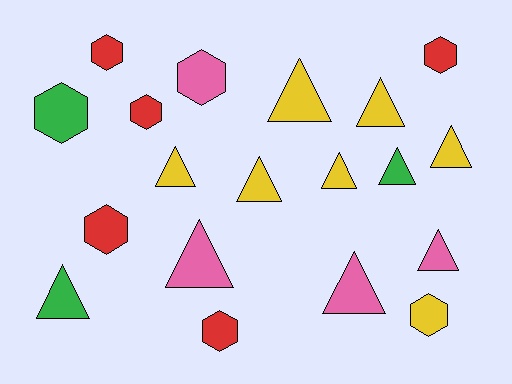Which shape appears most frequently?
Triangle, with 11 objects.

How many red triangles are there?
There are no red triangles.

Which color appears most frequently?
Yellow, with 7 objects.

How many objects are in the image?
There are 19 objects.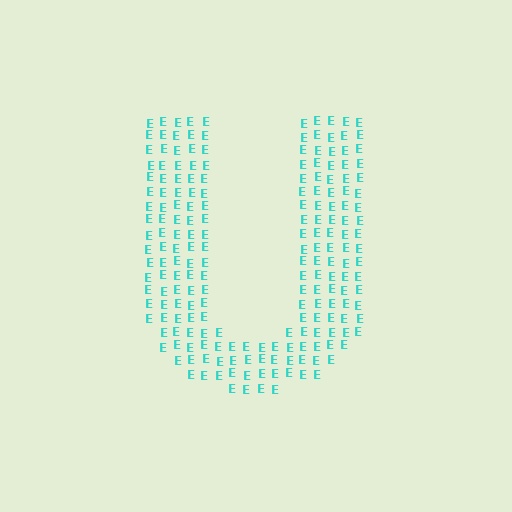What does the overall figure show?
The overall figure shows the letter U.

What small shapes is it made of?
It is made of small letter E's.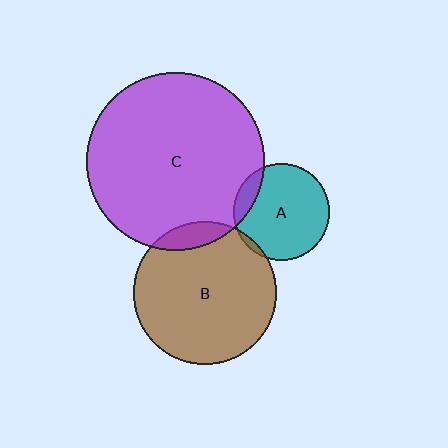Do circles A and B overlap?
Yes.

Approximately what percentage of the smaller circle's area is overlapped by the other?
Approximately 5%.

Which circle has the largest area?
Circle C (purple).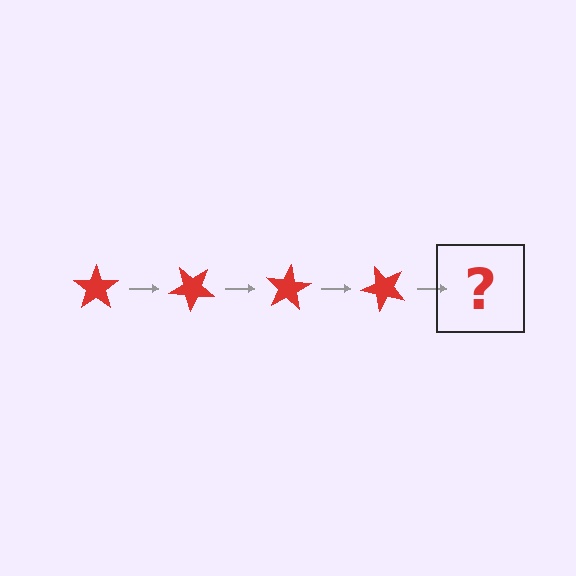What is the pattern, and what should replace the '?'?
The pattern is that the star rotates 40 degrees each step. The '?' should be a red star rotated 160 degrees.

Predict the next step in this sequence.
The next step is a red star rotated 160 degrees.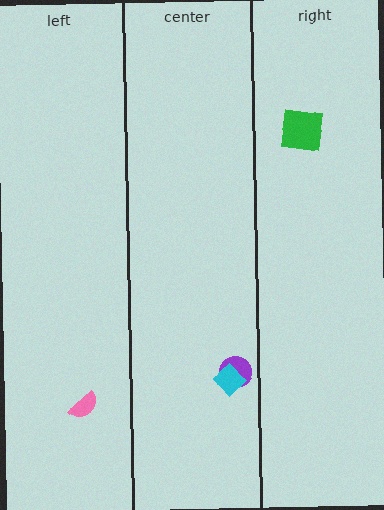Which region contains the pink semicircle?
The left region.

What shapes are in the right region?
The green square.